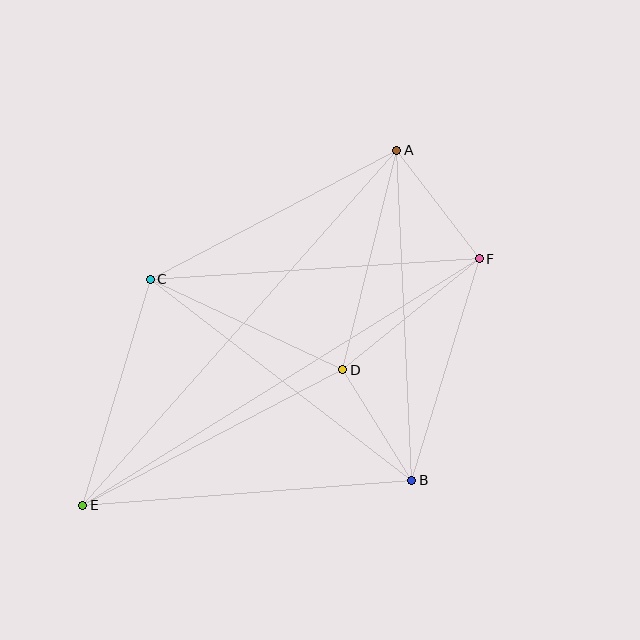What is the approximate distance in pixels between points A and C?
The distance between A and C is approximately 278 pixels.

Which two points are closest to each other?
Points B and D are closest to each other.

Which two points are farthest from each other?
Points A and E are farthest from each other.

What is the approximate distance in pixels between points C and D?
The distance between C and D is approximately 212 pixels.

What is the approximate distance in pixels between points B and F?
The distance between B and F is approximately 232 pixels.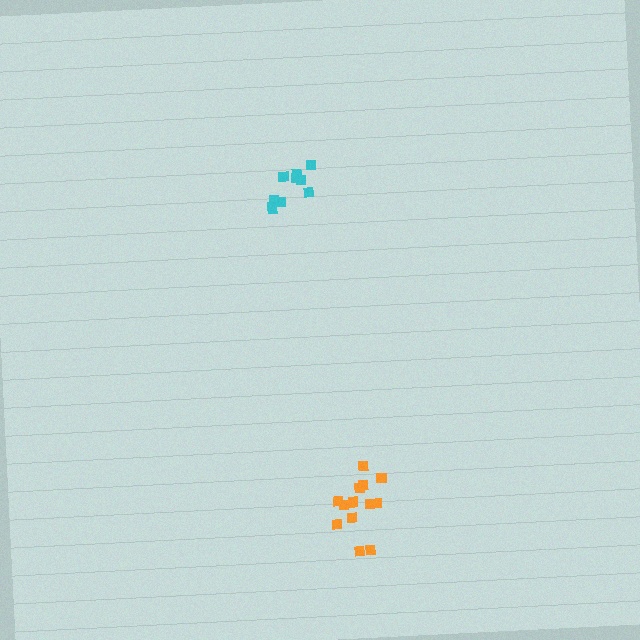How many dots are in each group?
Group 1: 10 dots, Group 2: 13 dots (23 total).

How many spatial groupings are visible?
There are 2 spatial groupings.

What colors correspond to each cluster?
The clusters are colored: cyan, orange.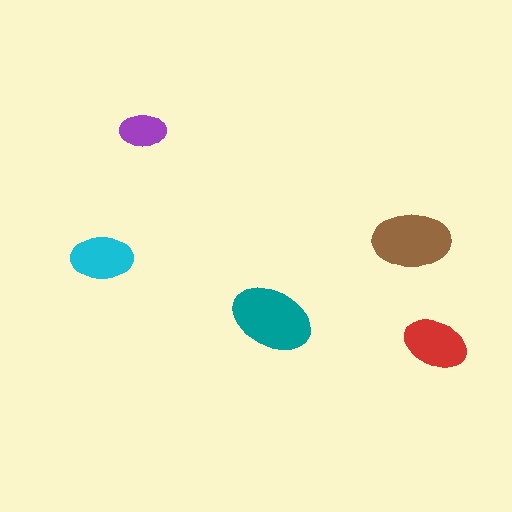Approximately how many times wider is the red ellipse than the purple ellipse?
About 1.5 times wider.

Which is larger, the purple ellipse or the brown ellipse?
The brown one.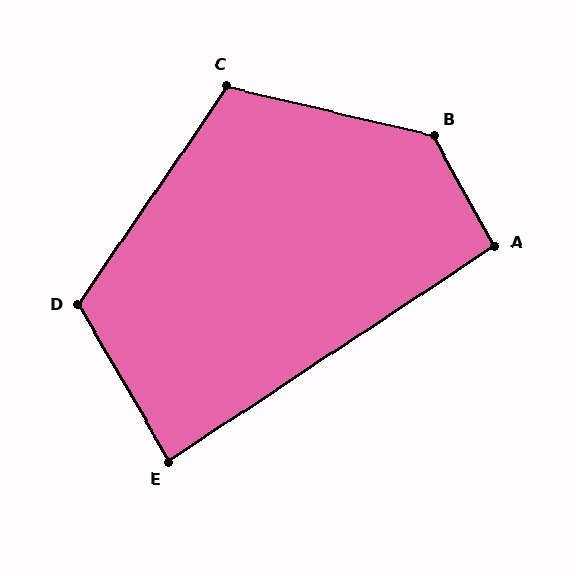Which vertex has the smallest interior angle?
E, at approximately 87 degrees.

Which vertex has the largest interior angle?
B, at approximately 132 degrees.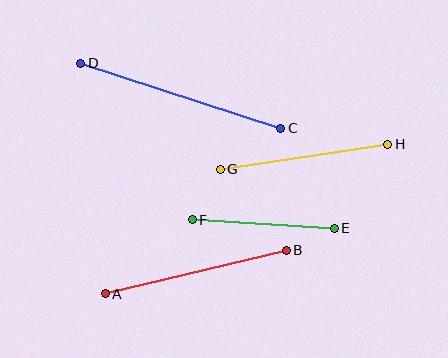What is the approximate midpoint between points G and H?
The midpoint is at approximately (304, 157) pixels.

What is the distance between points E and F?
The distance is approximately 142 pixels.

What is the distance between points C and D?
The distance is approximately 210 pixels.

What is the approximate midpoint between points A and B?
The midpoint is at approximately (196, 272) pixels.